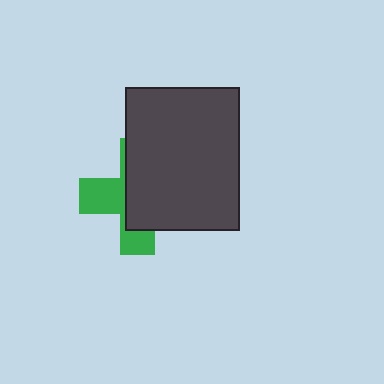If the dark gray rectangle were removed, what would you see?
You would see the complete green cross.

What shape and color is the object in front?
The object in front is a dark gray rectangle.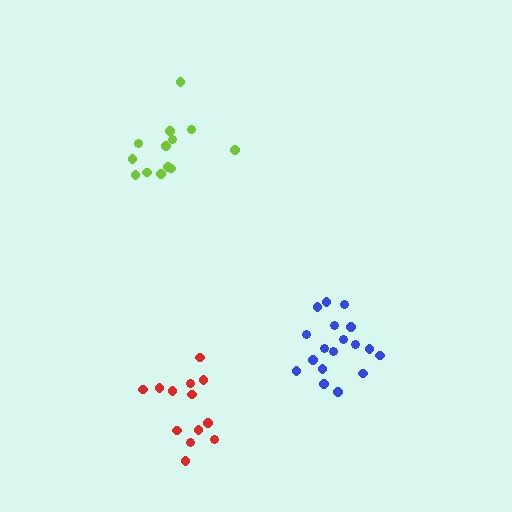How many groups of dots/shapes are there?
There are 3 groups.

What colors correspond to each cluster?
The clusters are colored: red, blue, lime.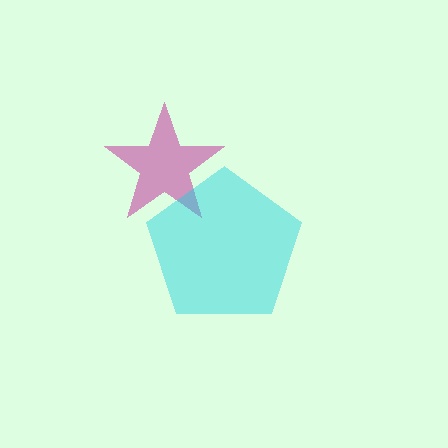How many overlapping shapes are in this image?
There are 2 overlapping shapes in the image.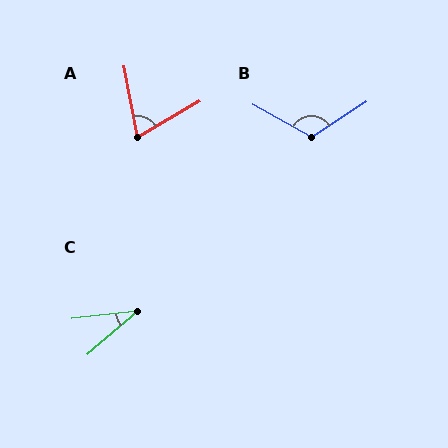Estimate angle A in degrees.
Approximately 70 degrees.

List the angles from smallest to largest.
C (35°), A (70°), B (117°).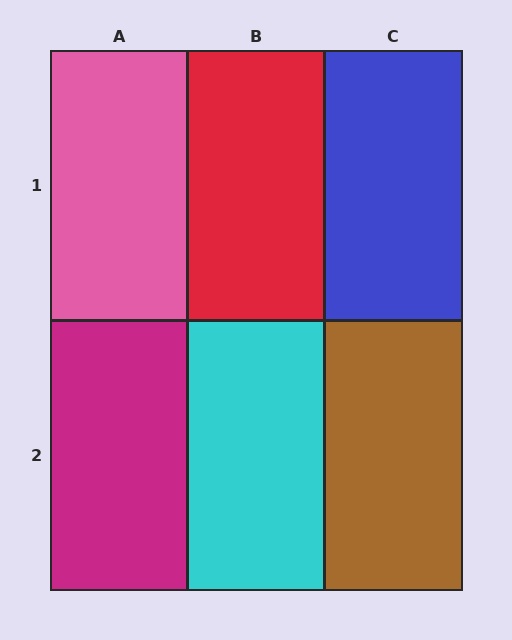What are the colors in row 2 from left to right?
Magenta, cyan, brown.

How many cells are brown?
1 cell is brown.